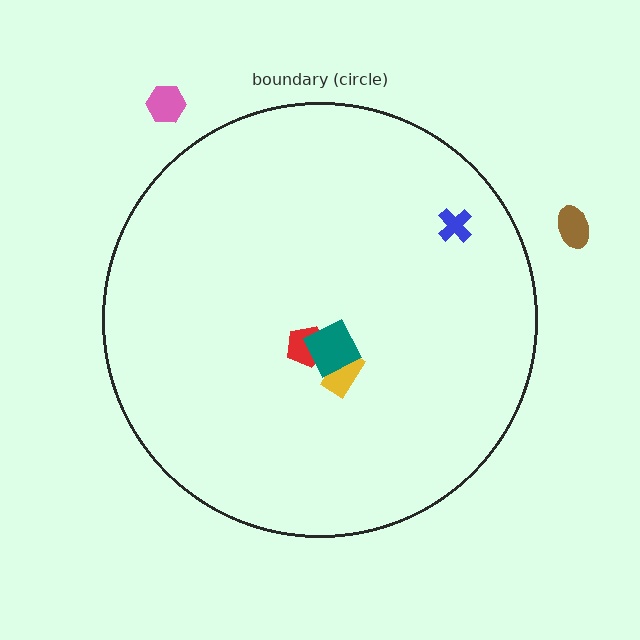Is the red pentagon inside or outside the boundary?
Inside.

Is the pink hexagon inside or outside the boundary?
Outside.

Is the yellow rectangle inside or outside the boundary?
Inside.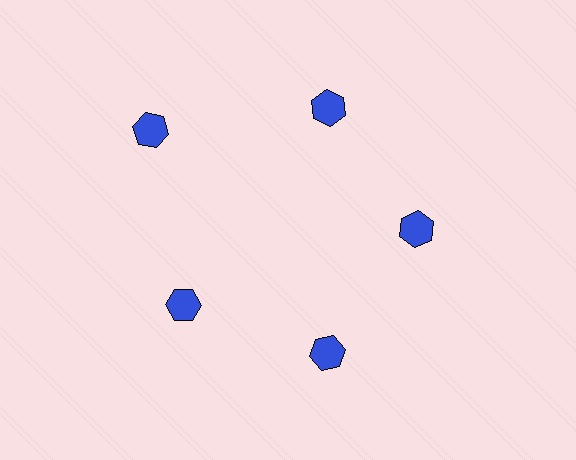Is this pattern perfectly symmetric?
No. The 5 blue hexagons are arranged in a ring, but one element near the 10 o'clock position is pushed outward from the center, breaking the 5-fold rotational symmetry.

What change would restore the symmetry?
The symmetry would be restored by moving it inward, back onto the ring so that all 5 hexagons sit at equal angles and equal distance from the center.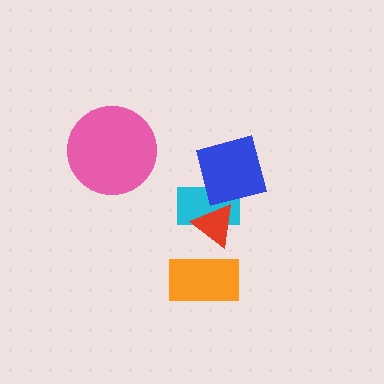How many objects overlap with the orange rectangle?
0 objects overlap with the orange rectangle.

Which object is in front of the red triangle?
The blue square is in front of the red triangle.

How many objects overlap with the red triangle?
2 objects overlap with the red triangle.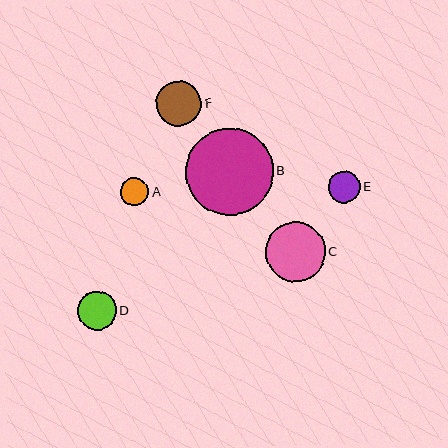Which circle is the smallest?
Circle A is the smallest with a size of approximately 29 pixels.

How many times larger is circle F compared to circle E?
Circle F is approximately 1.4 times the size of circle E.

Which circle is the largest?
Circle B is the largest with a size of approximately 87 pixels.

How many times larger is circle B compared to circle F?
Circle B is approximately 1.9 times the size of circle F.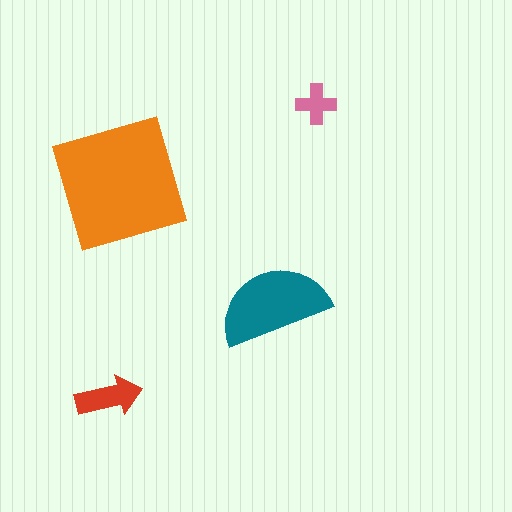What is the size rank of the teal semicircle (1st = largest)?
2nd.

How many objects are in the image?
There are 4 objects in the image.